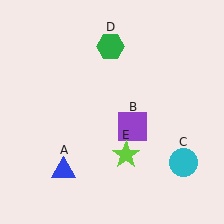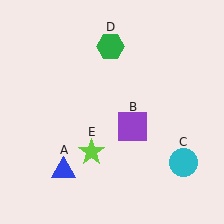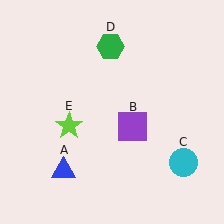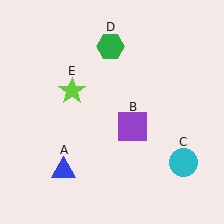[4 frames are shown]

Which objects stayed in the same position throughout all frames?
Blue triangle (object A) and purple square (object B) and cyan circle (object C) and green hexagon (object D) remained stationary.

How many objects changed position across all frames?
1 object changed position: lime star (object E).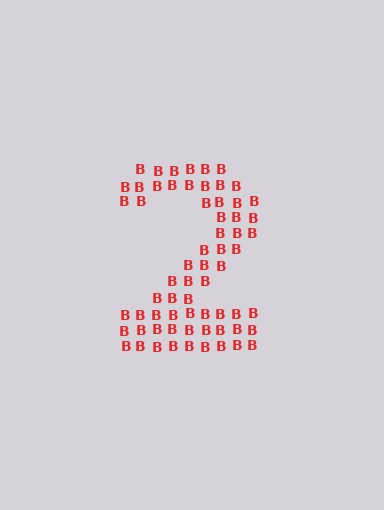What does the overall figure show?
The overall figure shows the digit 2.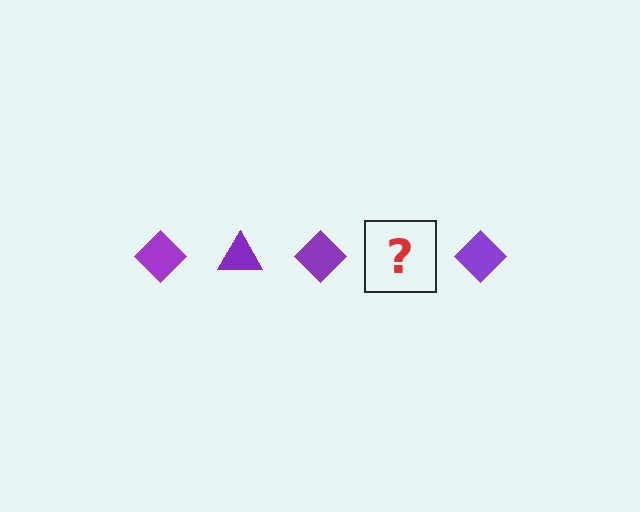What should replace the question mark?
The question mark should be replaced with a purple triangle.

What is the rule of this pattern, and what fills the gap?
The rule is that the pattern cycles through diamond, triangle shapes in purple. The gap should be filled with a purple triangle.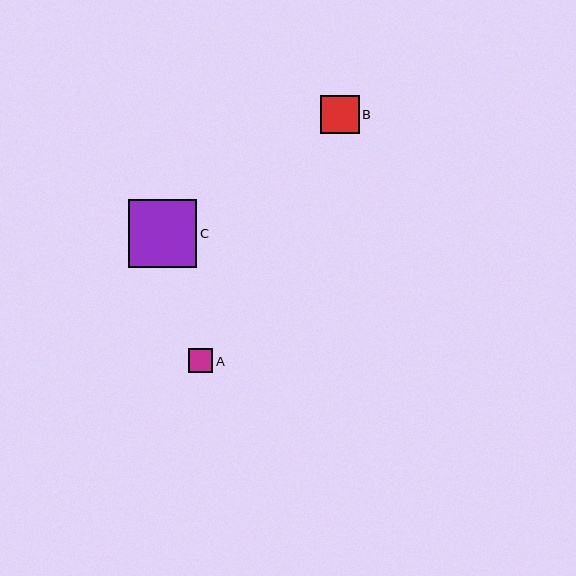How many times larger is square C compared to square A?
Square C is approximately 2.8 times the size of square A.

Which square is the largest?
Square C is the largest with a size of approximately 68 pixels.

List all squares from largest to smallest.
From largest to smallest: C, B, A.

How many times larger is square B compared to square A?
Square B is approximately 1.6 times the size of square A.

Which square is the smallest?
Square A is the smallest with a size of approximately 24 pixels.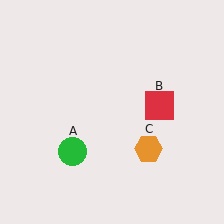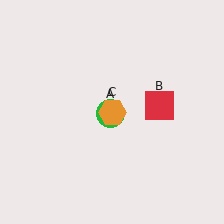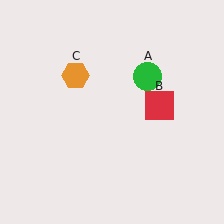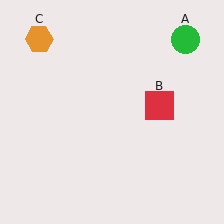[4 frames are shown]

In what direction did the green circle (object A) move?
The green circle (object A) moved up and to the right.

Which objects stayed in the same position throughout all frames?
Red square (object B) remained stationary.